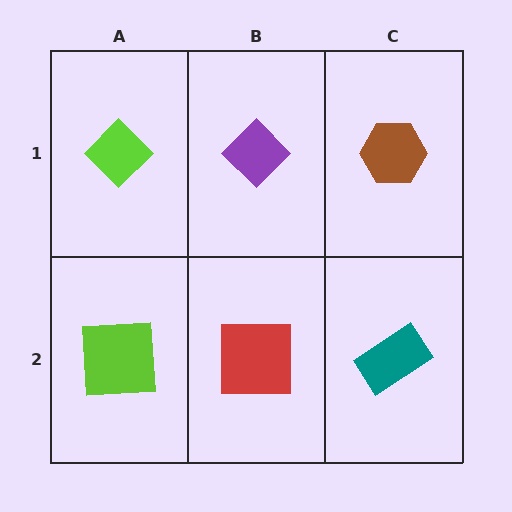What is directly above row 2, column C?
A brown hexagon.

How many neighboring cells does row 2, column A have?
2.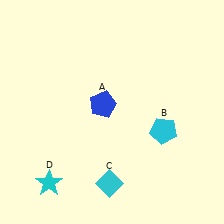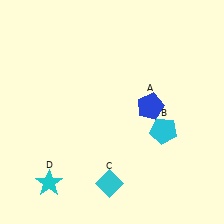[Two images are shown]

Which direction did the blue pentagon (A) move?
The blue pentagon (A) moved right.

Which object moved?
The blue pentagon (A) moved right.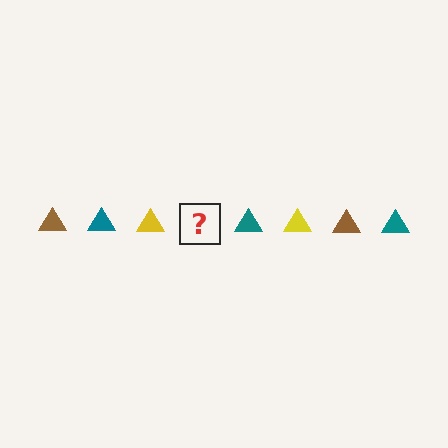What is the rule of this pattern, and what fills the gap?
The rule is that the pattern cycles through brown, teal, yellow triangles. The gap should be filled with a brown triangle.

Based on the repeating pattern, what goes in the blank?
The blank should be a brown triangle.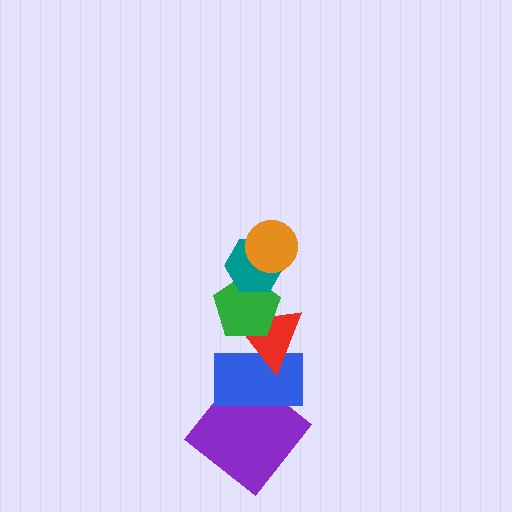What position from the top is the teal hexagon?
The teal hexagon is 2nd from the top.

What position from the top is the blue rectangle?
The blue rectangle is 5th from the top.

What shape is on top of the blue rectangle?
The red triangle is on top of the blue rectangle.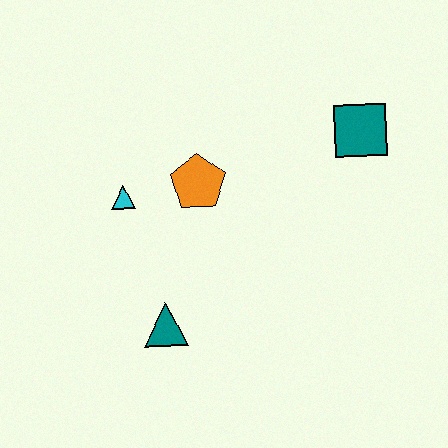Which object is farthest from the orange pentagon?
The teal square is farthest from the orange pentagon.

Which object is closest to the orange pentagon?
The cyan triangle is closest to the orange pentagon.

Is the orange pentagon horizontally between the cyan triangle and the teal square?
Yes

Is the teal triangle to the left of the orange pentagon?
Yes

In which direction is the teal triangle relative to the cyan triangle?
The teal triangle is below the cyan triangle.